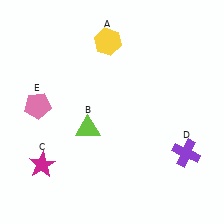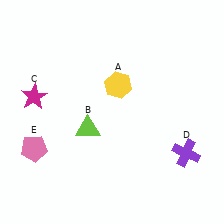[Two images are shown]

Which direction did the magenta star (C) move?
The magenta star (C) moved up.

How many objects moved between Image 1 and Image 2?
3 objects moved between the two images.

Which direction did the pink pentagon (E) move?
The pink pentagon (E) moved down.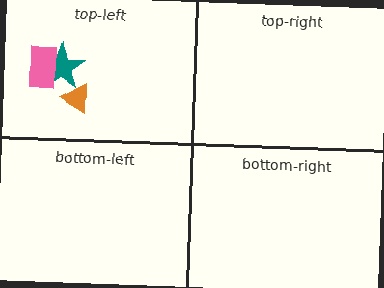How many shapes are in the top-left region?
3.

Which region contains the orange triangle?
The top-left region.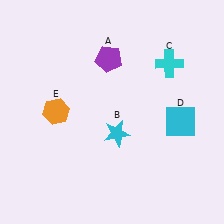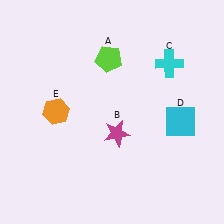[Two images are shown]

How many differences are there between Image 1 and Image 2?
There are 2 differences between the two images.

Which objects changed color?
A changed from purple to lime. B changed from cyan to magenta.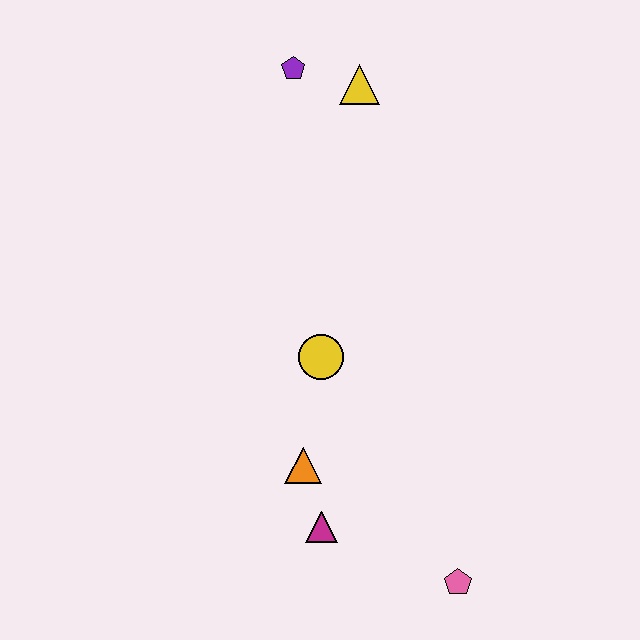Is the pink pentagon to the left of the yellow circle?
No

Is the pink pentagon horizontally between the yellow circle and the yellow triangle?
No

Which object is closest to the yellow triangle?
The purple pentagon is closest to the yellow triangle.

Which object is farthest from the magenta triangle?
The purple pentagon is farthest from the magenta triangle.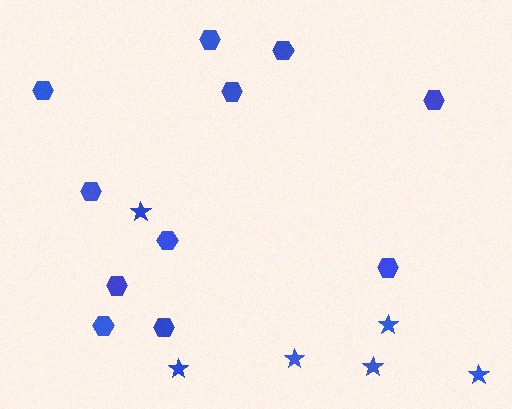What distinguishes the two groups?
There are 2 groups: one group of hexagons (11) and one group of stars (6).